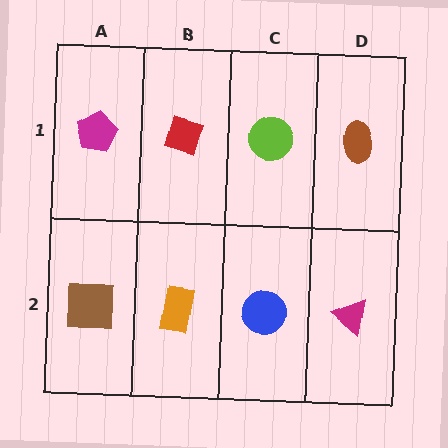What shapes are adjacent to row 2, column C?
A lime circle (row 1, column C), an orange rectangle (row 2, column B), a magenta triangle (row 2, column D).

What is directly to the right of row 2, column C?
A magenta triangle.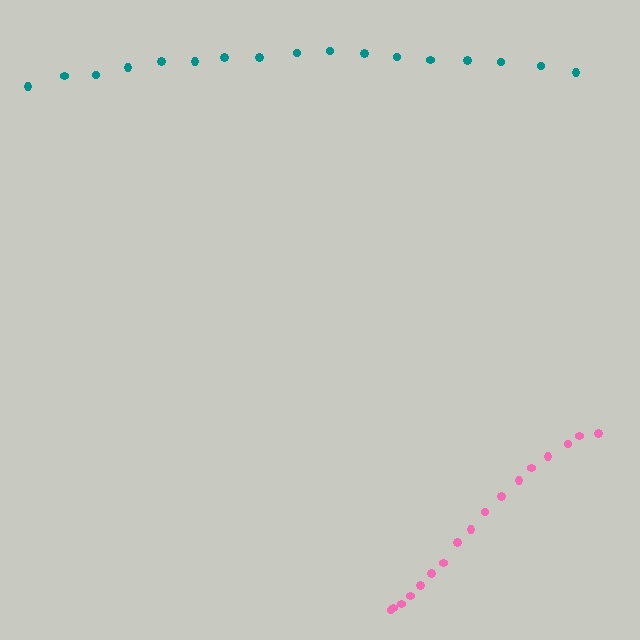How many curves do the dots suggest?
There are 2 distinct paths.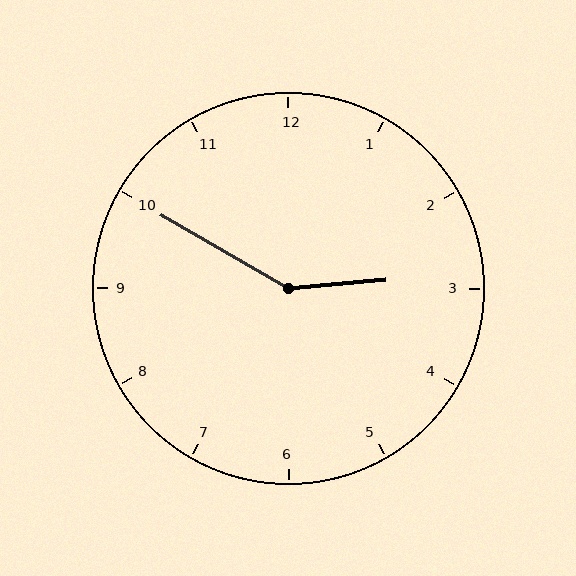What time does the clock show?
2:50.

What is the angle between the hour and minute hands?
Approximately 145 degrees.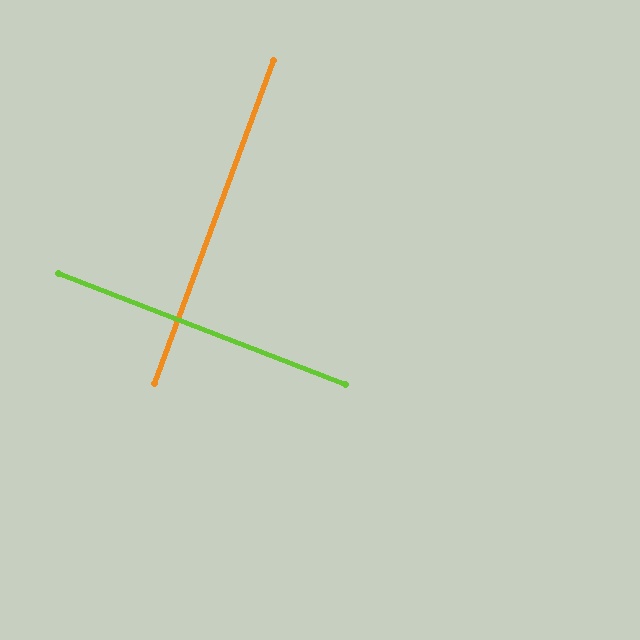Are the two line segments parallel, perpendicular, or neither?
Perpendicular — they meet at approximately 89°.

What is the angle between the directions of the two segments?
Approximately 89 degrees.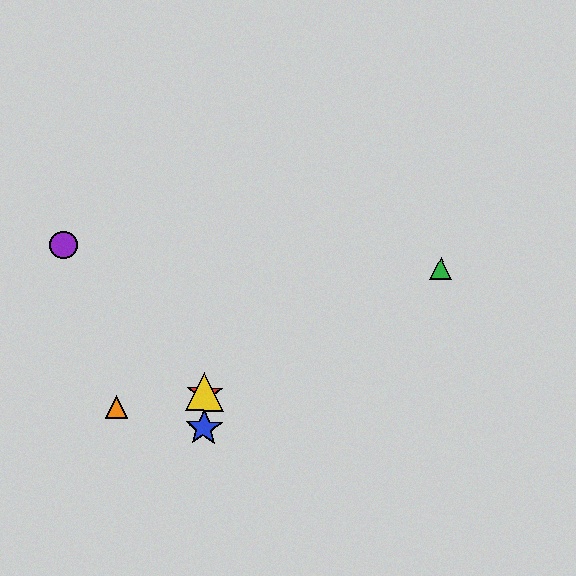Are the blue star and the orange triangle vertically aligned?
No, the blue star is at x≈204 and the orange triangle is at x≈116.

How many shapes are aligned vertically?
3 shapes (the red star, the blue star, the yellow triangle) are aligned vertically.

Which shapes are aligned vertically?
The red star, the blue star, the yellow triangle are aligned vertically.